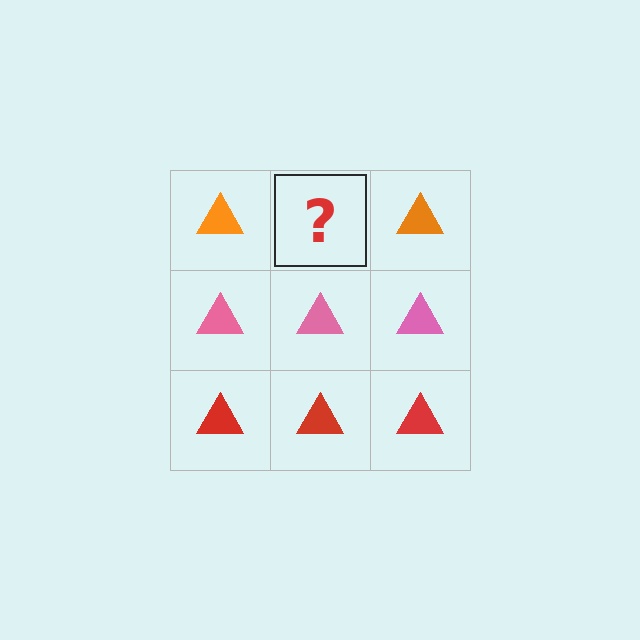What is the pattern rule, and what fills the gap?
The rule is that each row has a consistent color. The gap should be filled with an orange triangle.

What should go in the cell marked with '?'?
The missing cell should contain an orange triangle.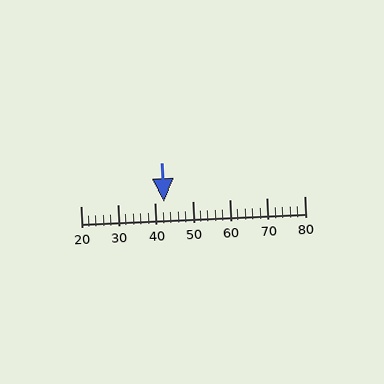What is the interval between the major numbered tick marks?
The major tick marks are spaced 10 units apart.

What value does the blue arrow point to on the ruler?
The blue arrow points to approximately 42.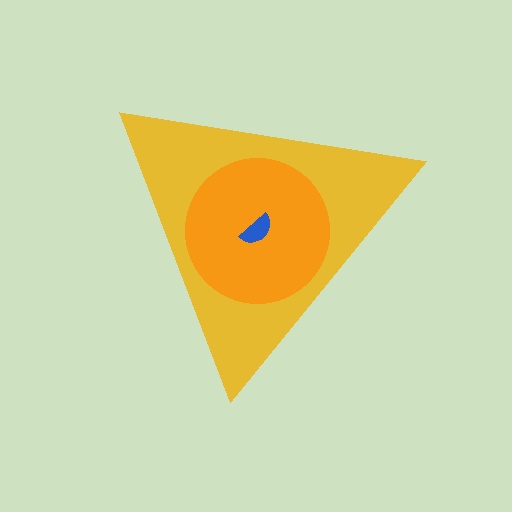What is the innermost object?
The blue semicircle.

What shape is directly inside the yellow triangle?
The orange circle.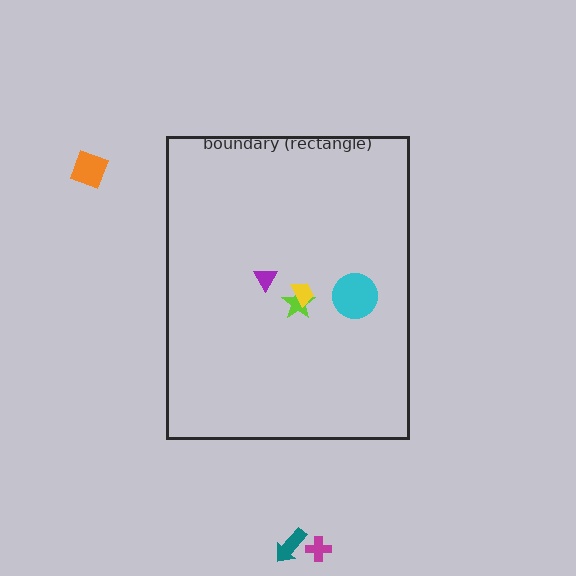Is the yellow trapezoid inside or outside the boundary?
Inside.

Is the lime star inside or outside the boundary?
Inside.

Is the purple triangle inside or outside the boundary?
Inside.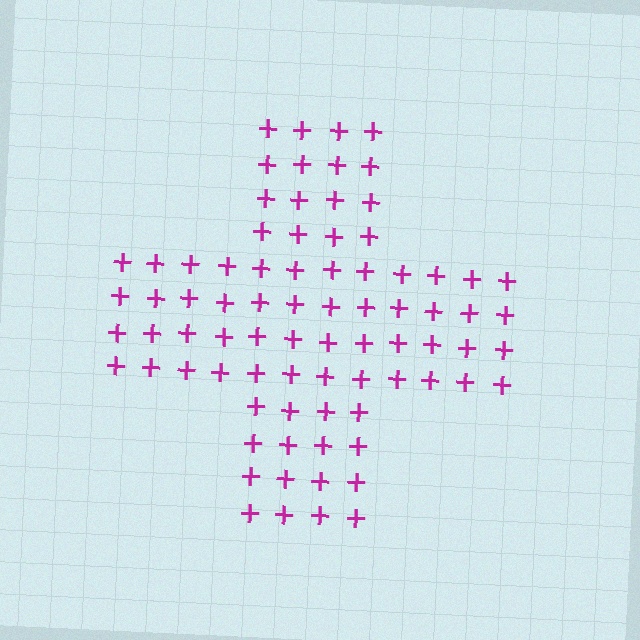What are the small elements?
The small elements are plus signs.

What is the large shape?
The large shape is a cross.